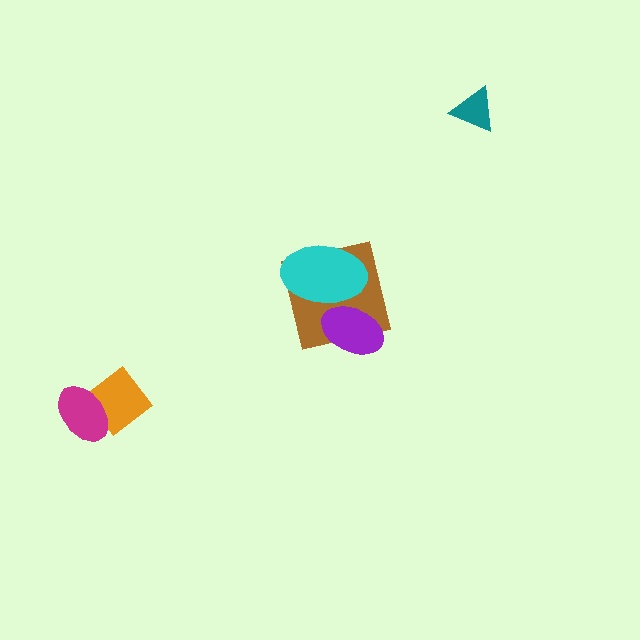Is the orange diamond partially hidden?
Yes, it is partially covered by another shape.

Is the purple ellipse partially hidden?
Yes, it is partially covered by another shape.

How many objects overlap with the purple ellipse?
2 objects overlap with the purple ellipse.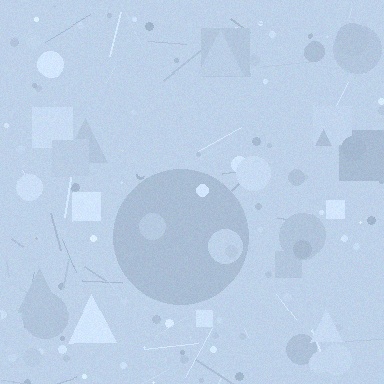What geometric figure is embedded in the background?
A circle is embedded in the background.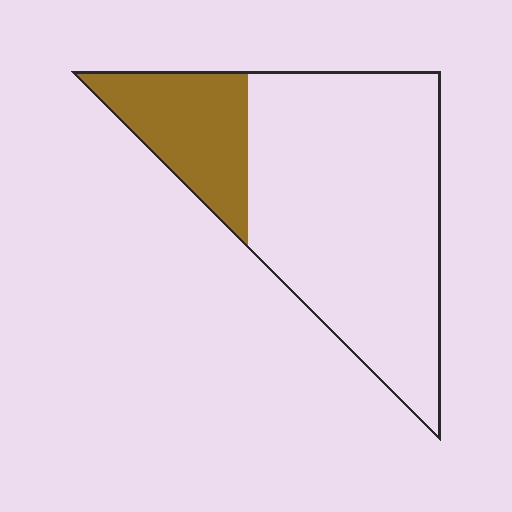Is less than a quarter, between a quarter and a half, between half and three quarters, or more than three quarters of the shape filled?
Less than a quarter.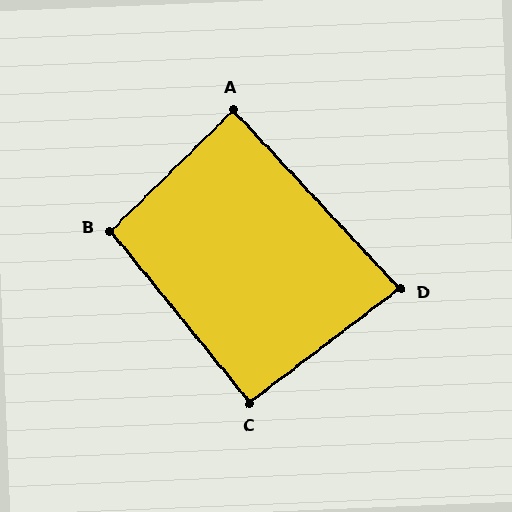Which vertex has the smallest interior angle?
D, at approximately 84 degrees.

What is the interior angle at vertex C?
Approximately 92 degrees (approximately right).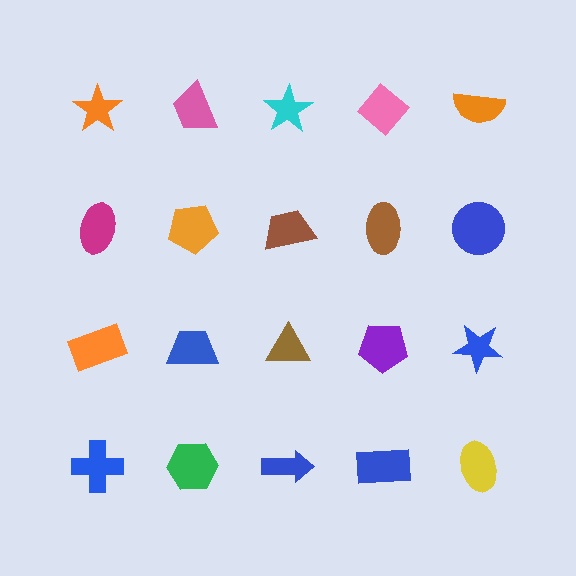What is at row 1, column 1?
An orange star.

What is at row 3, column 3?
A brown triangle.